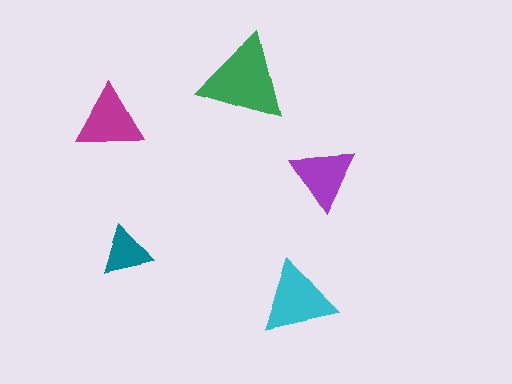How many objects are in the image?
There are 5 objects in the image.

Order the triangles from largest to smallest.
the green one, the cyan one, the magenta one, the purple one, the teal one.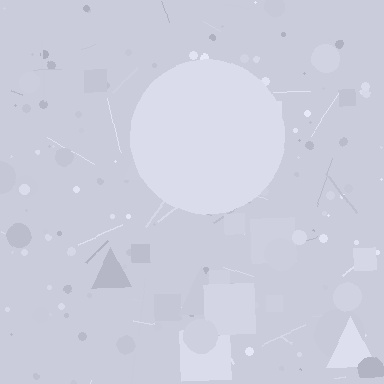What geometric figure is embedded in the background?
A circle is embedded in the background.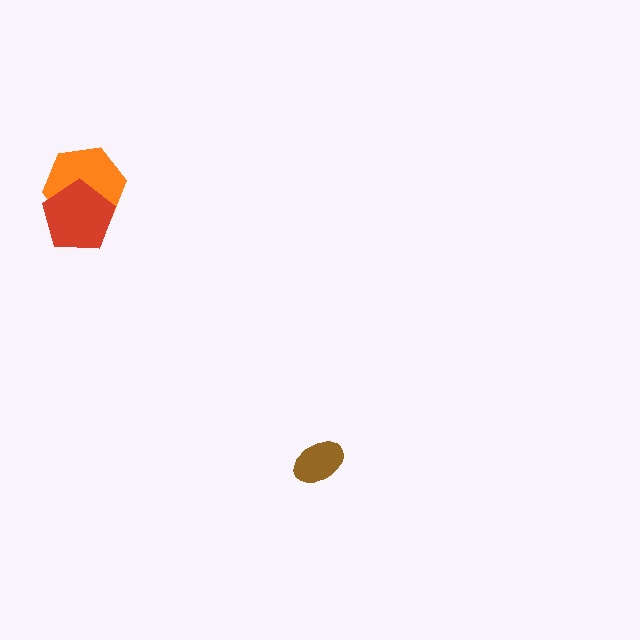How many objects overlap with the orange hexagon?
1 object overlaps with the orange hexagon.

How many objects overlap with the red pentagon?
1 object overlaps with the red pentagon.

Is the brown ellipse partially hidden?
No, no other shape covers it.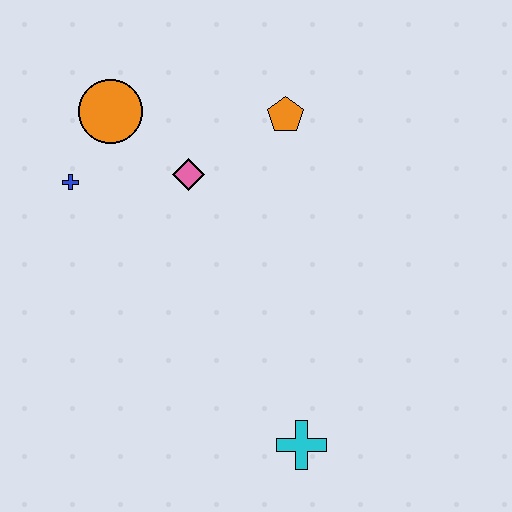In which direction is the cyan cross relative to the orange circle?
The cyan cross is below the orange circle.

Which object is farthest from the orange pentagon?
The cyan cross is farthest from the orange pentagon.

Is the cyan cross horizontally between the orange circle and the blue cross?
No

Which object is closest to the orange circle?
The blue cross is closest to the orange circle.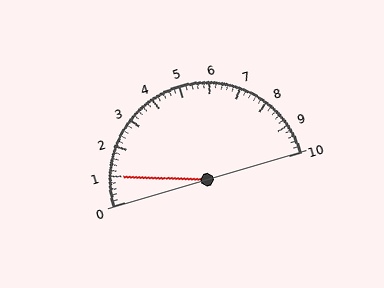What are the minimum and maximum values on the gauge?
The gauge ranges from 0 to 10.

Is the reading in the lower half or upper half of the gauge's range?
The reading is in the lower half of the range (0 to 10).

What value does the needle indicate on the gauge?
The needle indicates approximately 1.0.